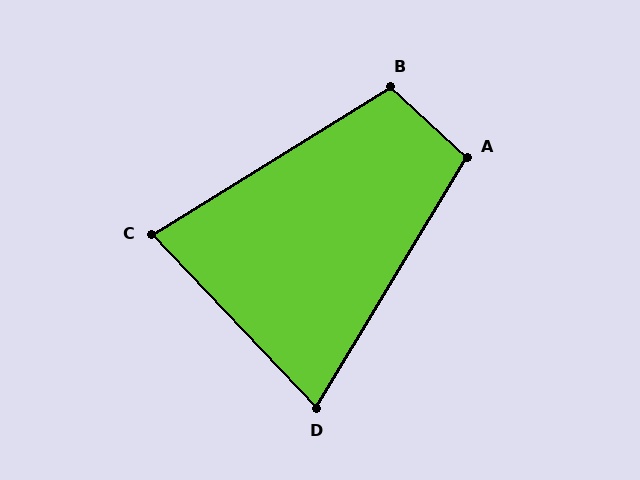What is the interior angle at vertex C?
Approximately 78 degrees (acute).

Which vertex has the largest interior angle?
B, at approximately 105 degrees.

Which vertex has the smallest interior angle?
D, at approximately 75 degrees.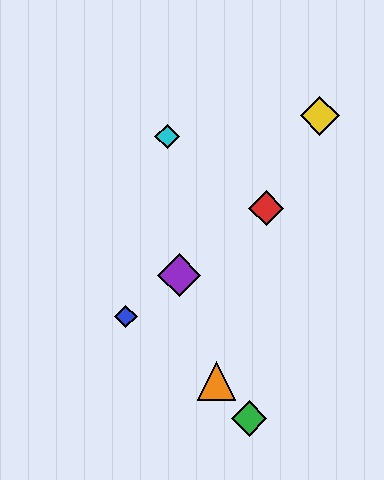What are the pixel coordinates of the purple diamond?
The purple diamond is at (179, 275).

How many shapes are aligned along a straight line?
3 shapes (the red diamond, the blue diamond, the purple diamond) are aligned along a straight line.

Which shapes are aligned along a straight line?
The red diamond, the blue diamond, the purple diamond are aligned along a straight line.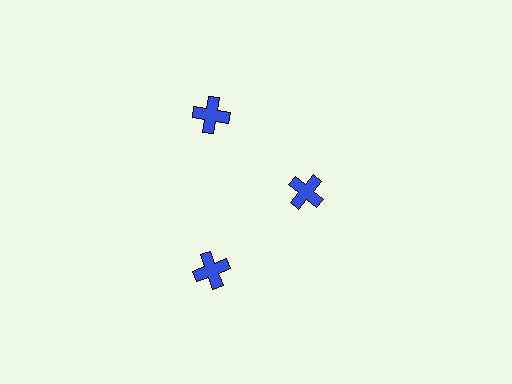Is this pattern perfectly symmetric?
No. The 3 blue crosses are arranged in a ring, but one element near the 3 o'clock position is pulled inward toward the center, breaking the 3-fold rotational symmetry.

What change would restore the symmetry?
The symmetry would be restored by moving it outward, back onto the ring so that all 3 crosses sit at equal angles and equal distance from the center.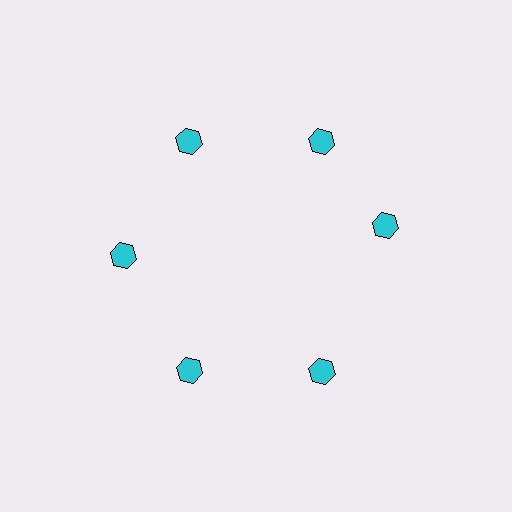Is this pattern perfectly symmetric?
No. The 6 cyan hexagons are arranged in a ring, but one element near the 3 o'clock position is rotated out of alignment along the ring, breaking the 6-fold rotational symmetry.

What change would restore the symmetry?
The symmetry would be restored by rotating it back into even spacing with its neighbors so that all 6 hexagons sit at equal angles and equal distance from the center.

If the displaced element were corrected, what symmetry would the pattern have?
It would have 6-fold rotational symmetry — the pattern would map onto itself every 60 degrees.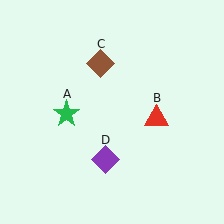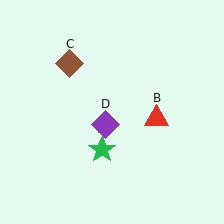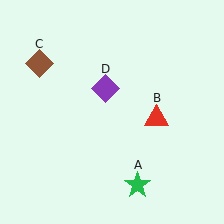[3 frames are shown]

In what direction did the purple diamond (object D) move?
The purple diamond (object D) moved up.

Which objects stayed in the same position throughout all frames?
Red triangle (object B) remained stationary.